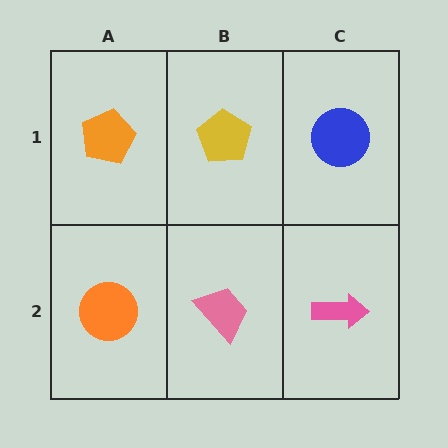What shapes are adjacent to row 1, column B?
A pink trapezoid (row 2, column B), an orange pentagon (row 1, column A), a blue circle (row 1, column C).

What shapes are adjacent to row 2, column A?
An orange pentagon (row 1, column A), a pink trapezoid (row 2, column B).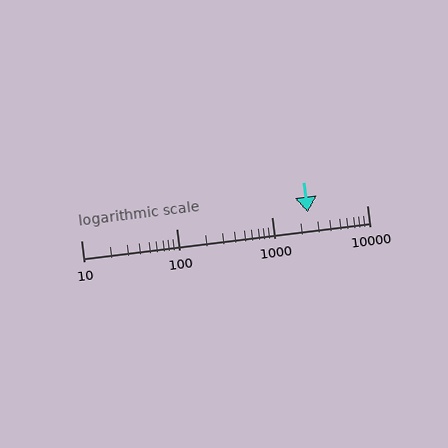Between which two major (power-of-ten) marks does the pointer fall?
The pointer is between 1000 and 10000.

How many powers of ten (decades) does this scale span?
The scale spans 3 decades, from 10 to 10000.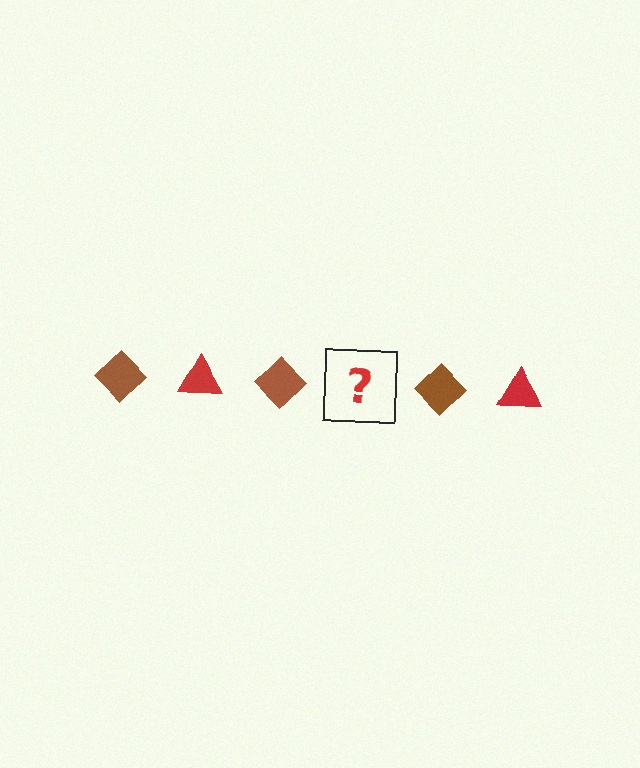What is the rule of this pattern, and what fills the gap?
The rule is that the pattern alternates between brown diamond and red triangle. The gap should be filled with a red triangle.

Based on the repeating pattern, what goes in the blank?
The blank should be a red triangle.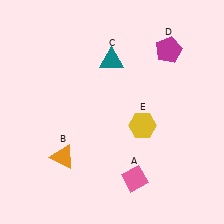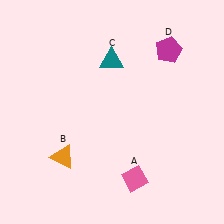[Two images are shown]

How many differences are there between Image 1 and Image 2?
There is 1 difference between the two images.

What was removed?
The yellow hexagon (E) was removed in Image 2.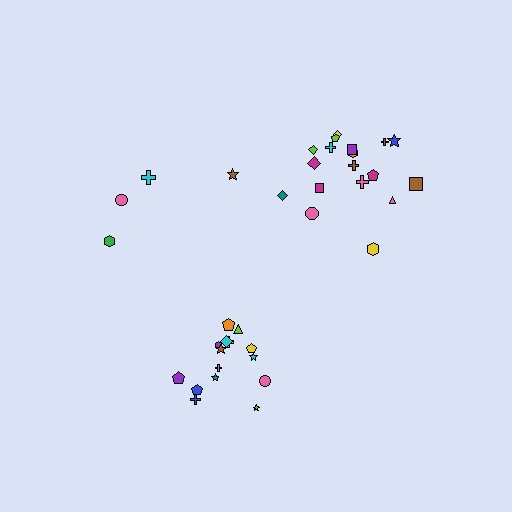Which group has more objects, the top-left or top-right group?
The top-right group.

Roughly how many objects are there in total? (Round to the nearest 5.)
Roughly 35 objects in total.